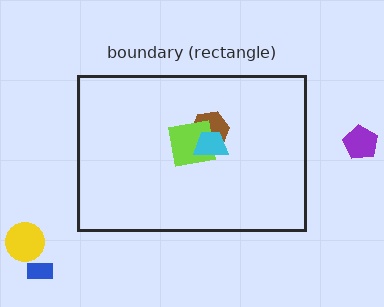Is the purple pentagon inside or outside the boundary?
Outside.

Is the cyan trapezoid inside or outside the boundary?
Inside.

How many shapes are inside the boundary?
3 inside, 3 outside.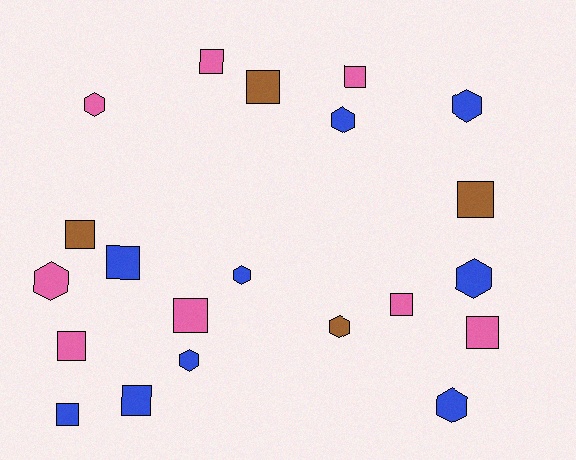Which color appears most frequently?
Blue, with 9 objects.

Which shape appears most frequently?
Square, with 12 objects.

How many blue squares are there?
There are 3 blue squares.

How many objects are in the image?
There are 21 objects.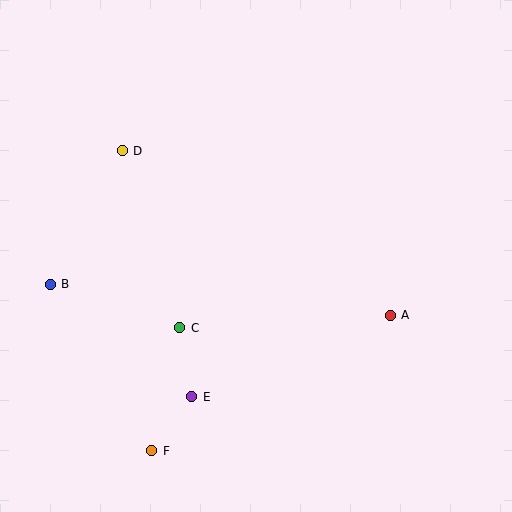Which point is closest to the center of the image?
Point C at (180, 328) is closest to the center.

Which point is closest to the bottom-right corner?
Point A is closest to the bottom-right corner.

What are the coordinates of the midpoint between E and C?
The midpoint between E and C is at (186, 362).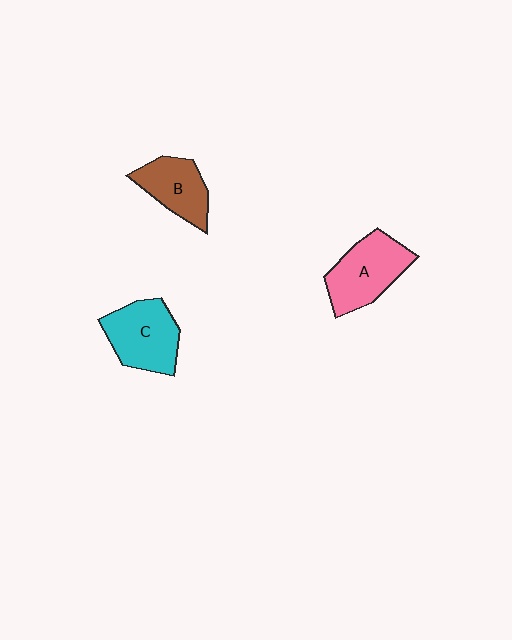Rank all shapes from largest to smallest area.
From largest to smallest: A (pink), C (cyan), B (brown).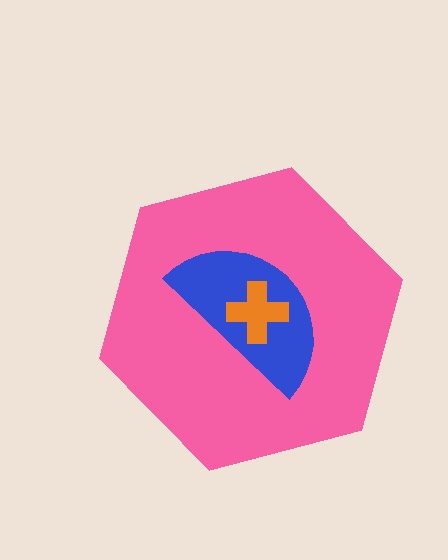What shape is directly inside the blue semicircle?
The orange cross.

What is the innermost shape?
The orange cross.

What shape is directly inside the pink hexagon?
The blue semicircle.